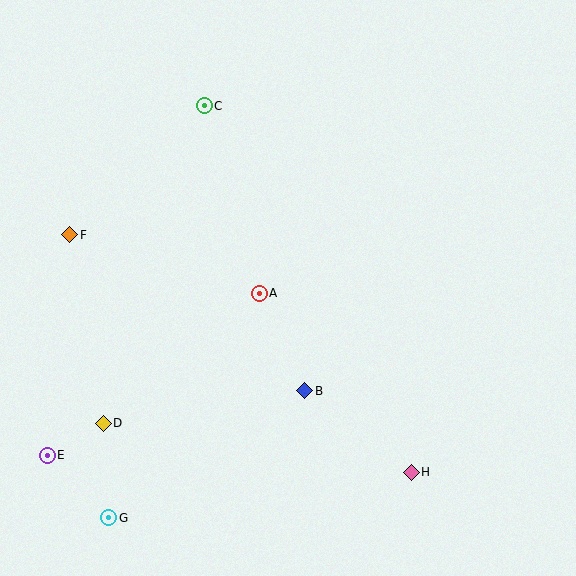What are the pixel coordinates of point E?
Point E is at (47, 455).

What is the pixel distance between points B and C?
The distance between B and C is 302 pixels.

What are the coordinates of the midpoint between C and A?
The midpoint between C and A is at (232, 200).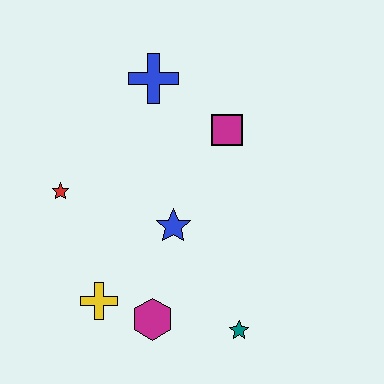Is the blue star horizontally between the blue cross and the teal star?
Yes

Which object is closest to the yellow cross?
The magenta hexagon is closest to the yellow cross.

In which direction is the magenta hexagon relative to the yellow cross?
The magenta hexagon is to the right of the yellow cross.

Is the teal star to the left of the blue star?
No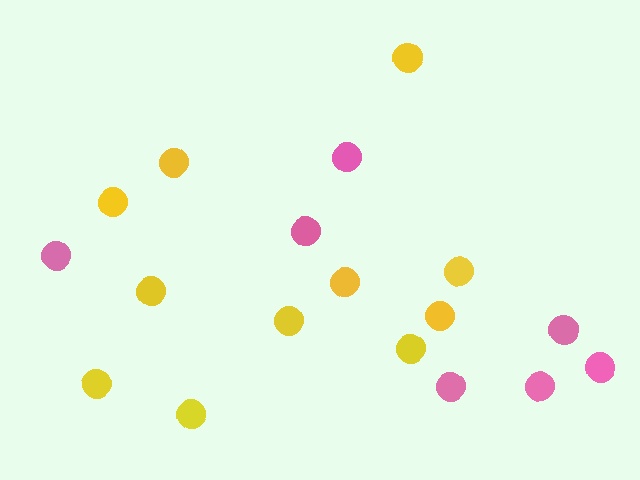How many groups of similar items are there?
There are 2 groups: one group of yellow circles (11) and one group of pink circles (7).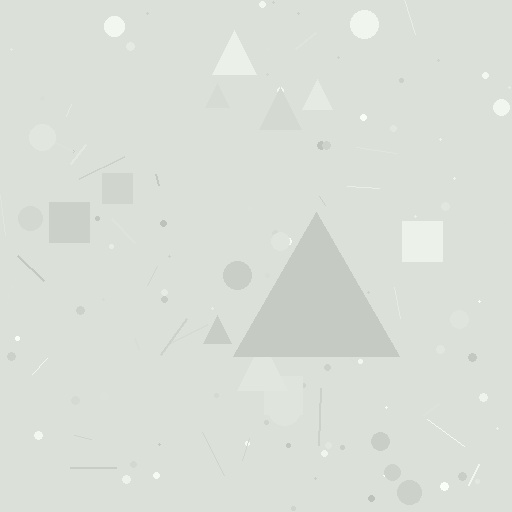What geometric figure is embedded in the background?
A triangle is embedded in the background.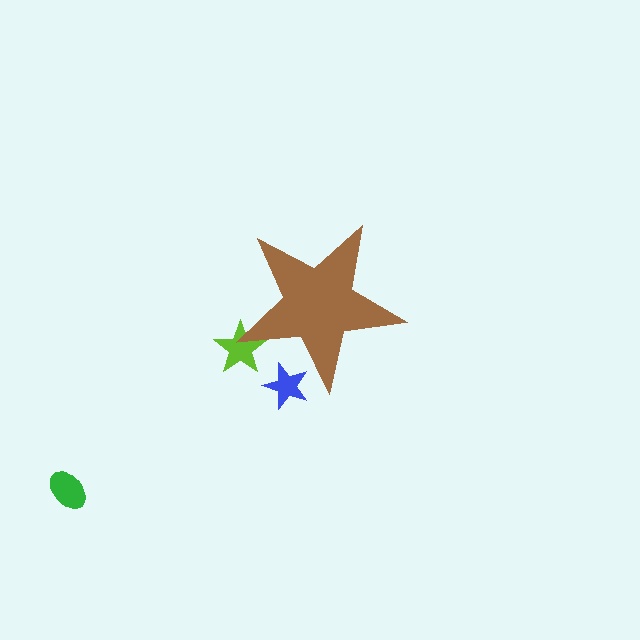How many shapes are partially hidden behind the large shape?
2 shapes are partially hidden.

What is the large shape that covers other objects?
A brown star.